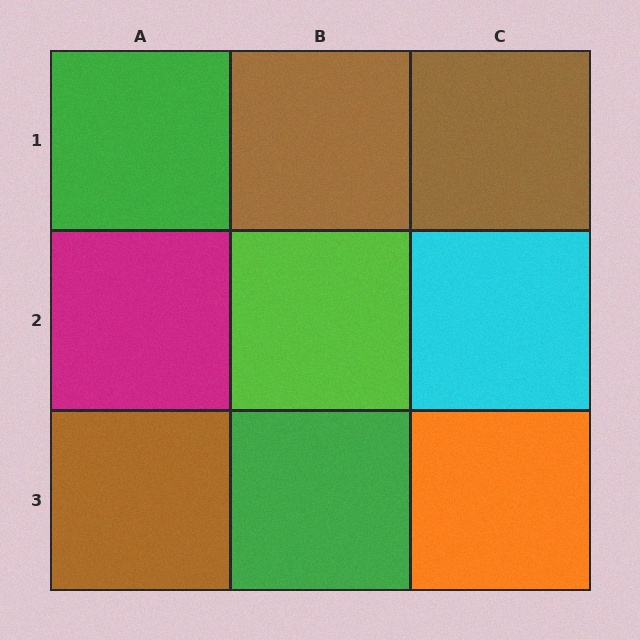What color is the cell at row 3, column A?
Brown.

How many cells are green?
2 cells are green.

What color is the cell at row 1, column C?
Brown.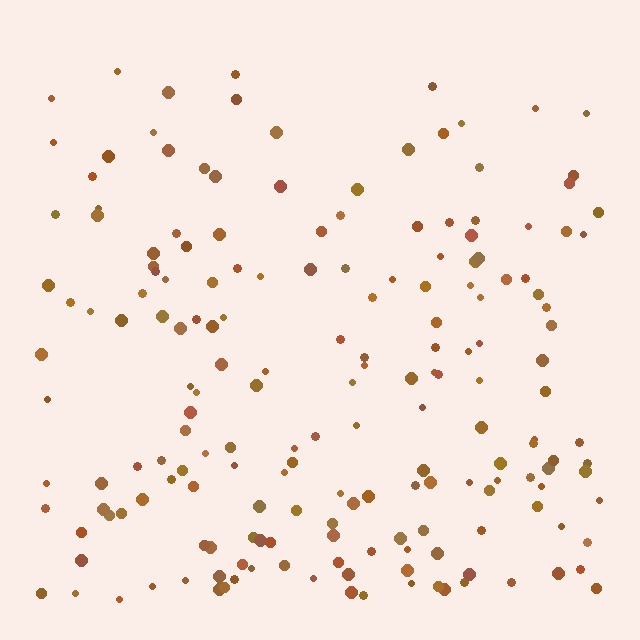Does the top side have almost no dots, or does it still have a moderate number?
Still a moderate number, just noticeably fewer than the bottom.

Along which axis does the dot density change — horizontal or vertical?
Vertical.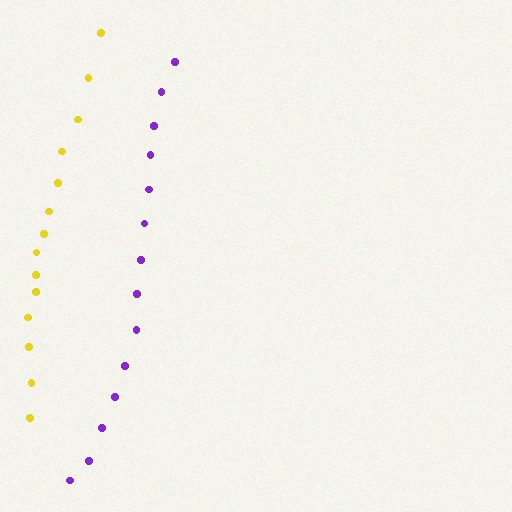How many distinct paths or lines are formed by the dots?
There are 2 distinct paths.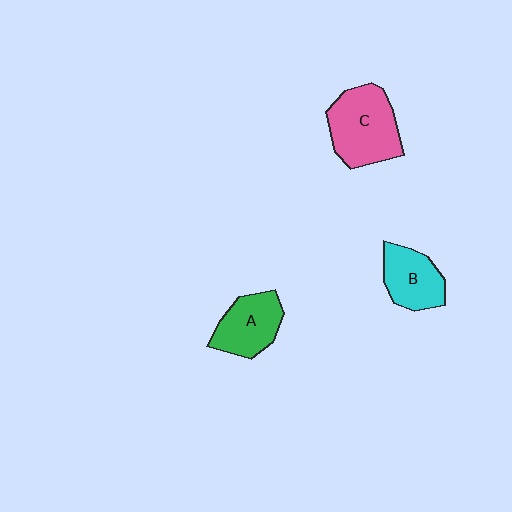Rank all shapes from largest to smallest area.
From largest to smallest: C (pink), A (green), B (cyan).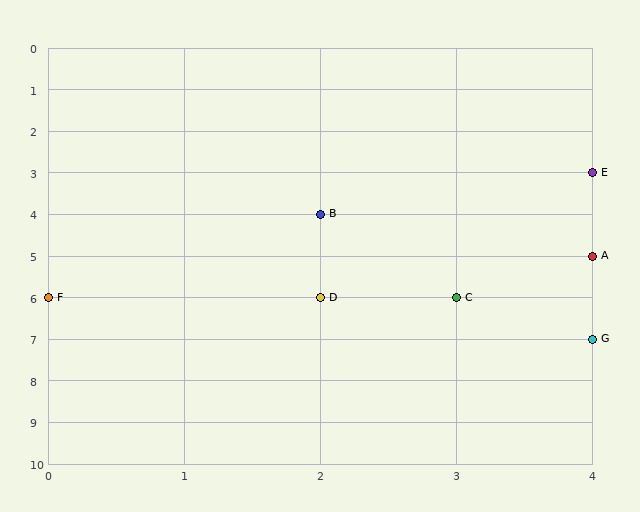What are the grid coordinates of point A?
Point A is at grid coordinates (4, 5).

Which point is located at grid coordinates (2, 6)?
Point D is at (2, 6).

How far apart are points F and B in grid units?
Points F and B are 2 columns and 2 rows apart (about 2.8 grid units diagonally).